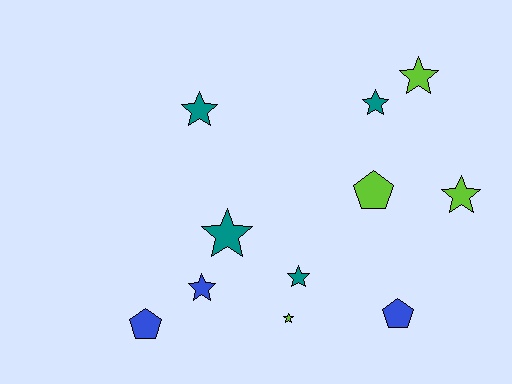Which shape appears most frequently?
Star, with 8 objects.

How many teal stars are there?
There are 4 teal stars.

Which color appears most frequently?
Lime, with 4 objects.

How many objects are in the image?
There are 11 objects.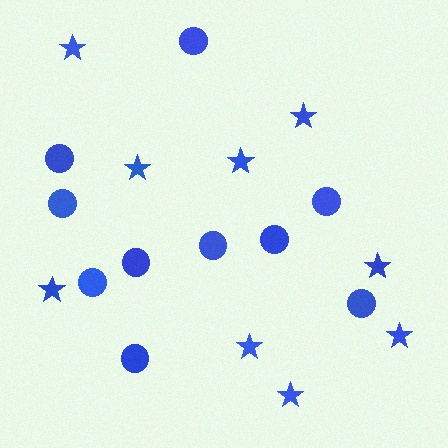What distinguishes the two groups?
There are 2 groups: one group of circles (10) and one group of stars (9).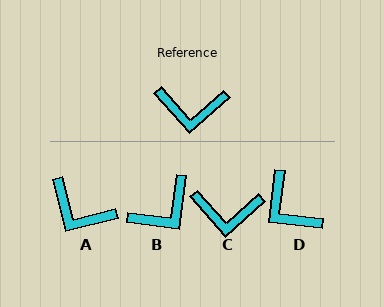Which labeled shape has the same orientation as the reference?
C.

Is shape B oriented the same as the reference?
No, it is off by about 41 degrees.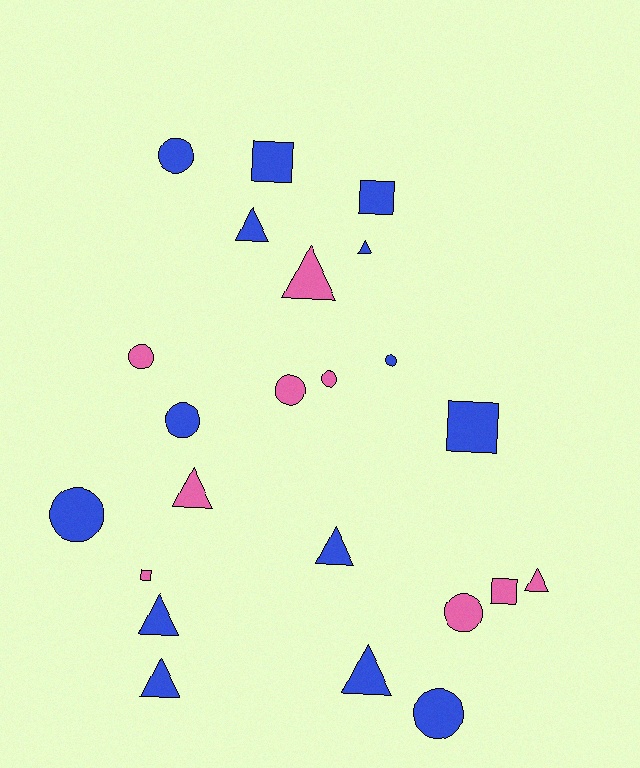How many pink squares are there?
There are 2 pink squares.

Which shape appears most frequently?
Triangle, with 9 objects.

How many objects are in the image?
There are 23 objects.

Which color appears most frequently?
Blue, with 14 objects.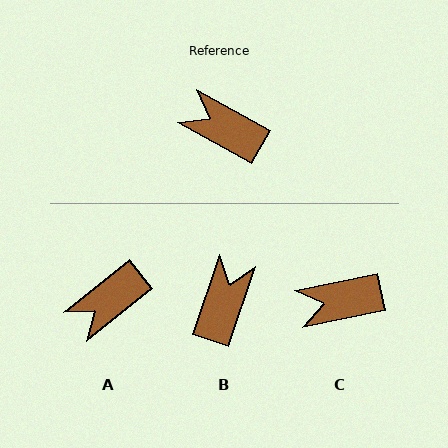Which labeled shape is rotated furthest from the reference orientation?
B, about 80 degrees away.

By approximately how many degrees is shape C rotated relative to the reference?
Approximately 40 degrees counter-clockwise.